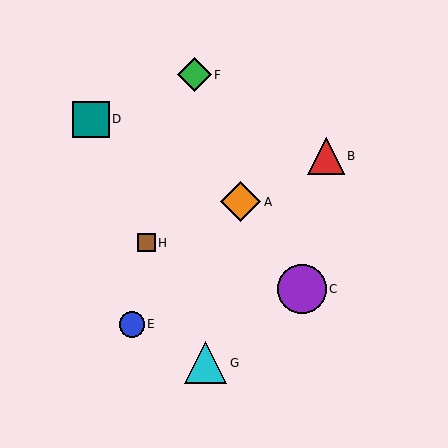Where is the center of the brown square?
The center of the brown square is at (146, 243).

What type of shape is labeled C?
Shape C is a purple circle.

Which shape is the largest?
The purple circle (labeled C) is the largest.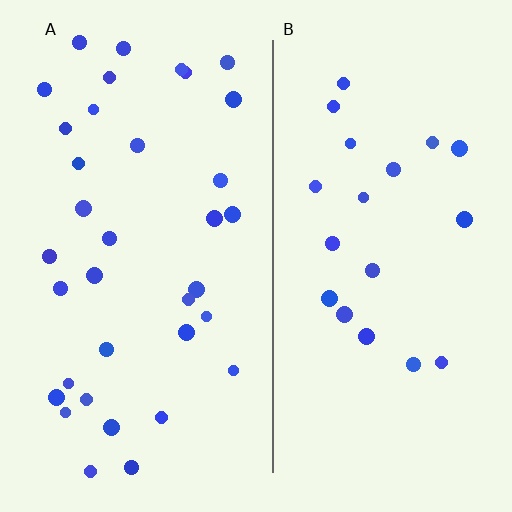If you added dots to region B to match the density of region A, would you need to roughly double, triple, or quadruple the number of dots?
Approximately double.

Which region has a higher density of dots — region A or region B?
A (the left).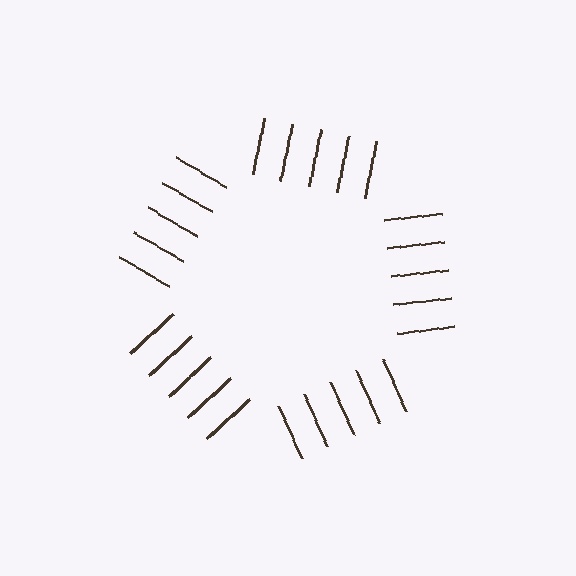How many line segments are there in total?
25 — 5 along each of the 5 edges.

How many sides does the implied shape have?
5 sides — the line-ends trace a pentagon.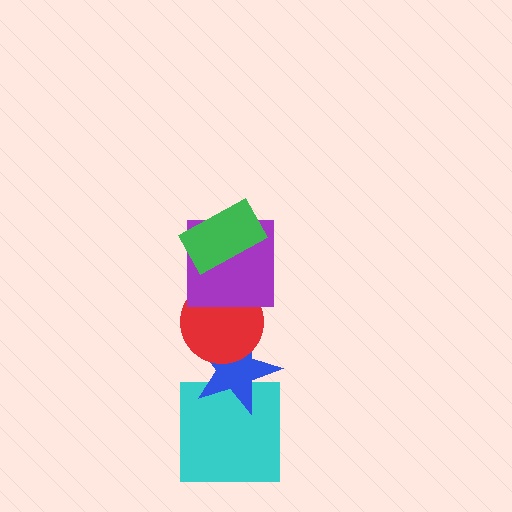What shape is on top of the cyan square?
The blue star is on top of the cyan square.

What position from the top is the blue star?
The blue star is 4th from the top.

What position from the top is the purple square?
The purple square is 2nd from the top.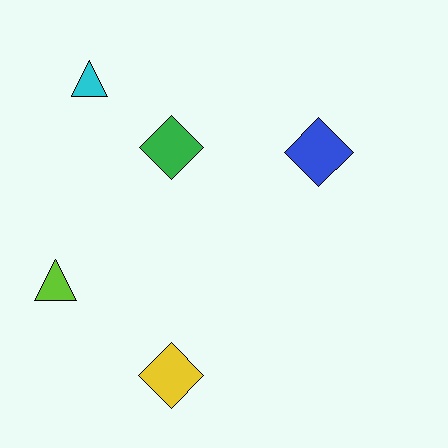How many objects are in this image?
There are 5 objects.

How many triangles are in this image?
There are 2 triangles.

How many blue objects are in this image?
There is 1 blue object.